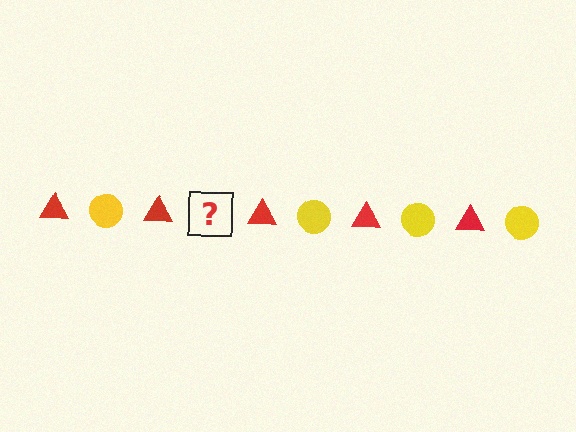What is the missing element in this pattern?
The missing element is a yellow circle.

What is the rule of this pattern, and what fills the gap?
The rule is that the pattern alternates between red triangle and yellow circle. The gap should be filled with a yellow circle.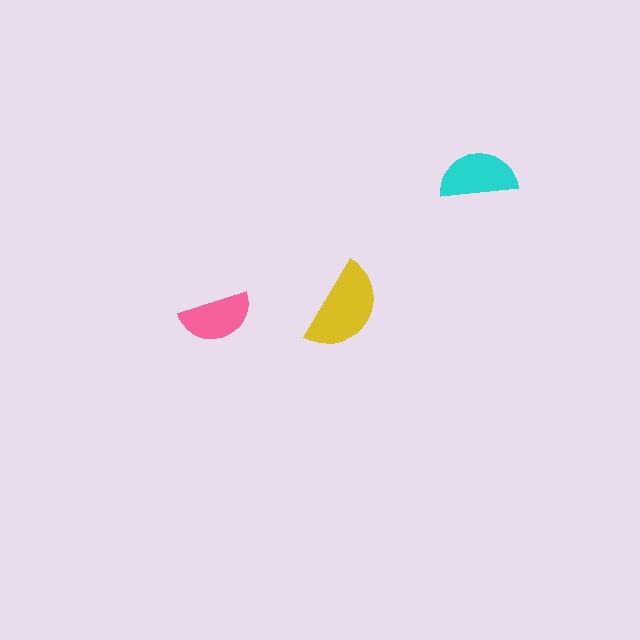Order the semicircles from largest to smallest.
the yellow one, the cyan one, the pink one.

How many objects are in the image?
There are 3 objects in the image.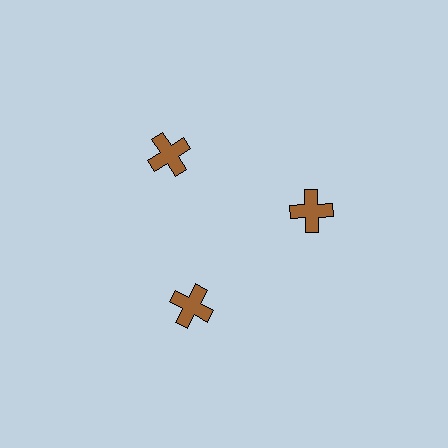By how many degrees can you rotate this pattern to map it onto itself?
The pattern maps onto itself every 120 degrees of rotation.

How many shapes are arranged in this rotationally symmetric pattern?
There are 3 shapes, arranged in 3 groups of 1.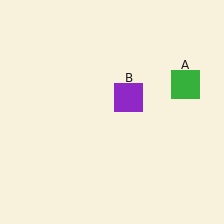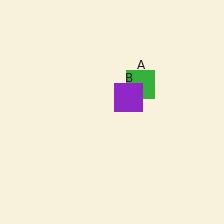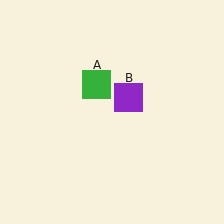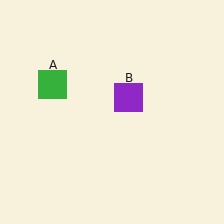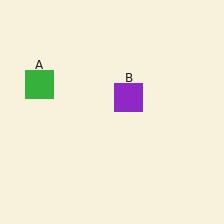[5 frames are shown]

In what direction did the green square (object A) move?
The green square (object A) moved left.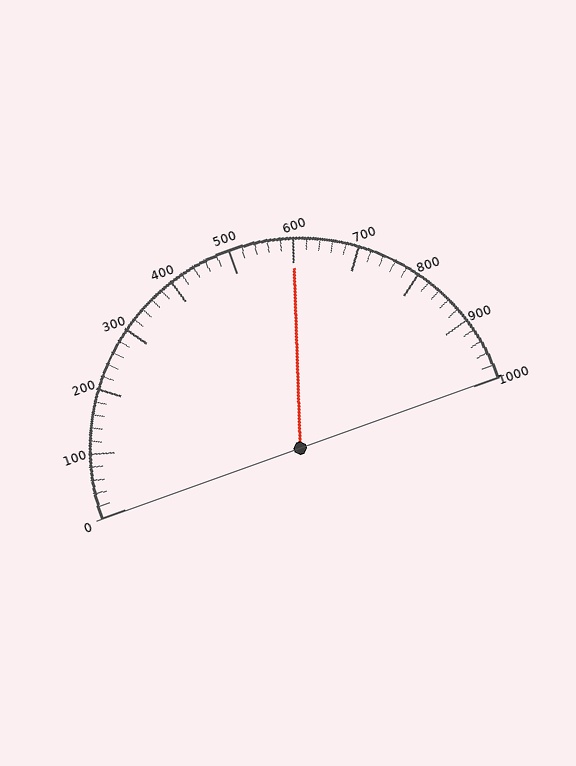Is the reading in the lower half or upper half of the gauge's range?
The reading is in the upper half of the range (0 to 1000).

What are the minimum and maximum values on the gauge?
The gauge ranges from 0 to 1000.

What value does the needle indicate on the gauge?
The needle indicates approximately 600.